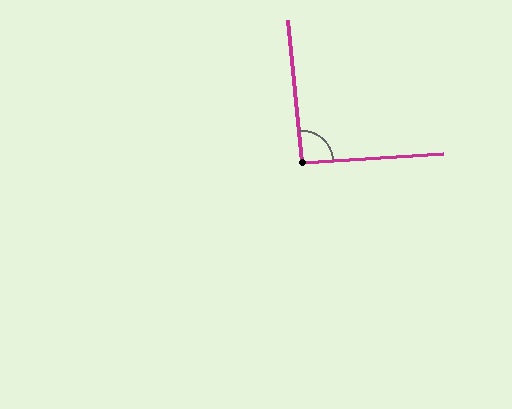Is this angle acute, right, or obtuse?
It is approximately a right angle.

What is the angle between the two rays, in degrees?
Approximately 92 degrees.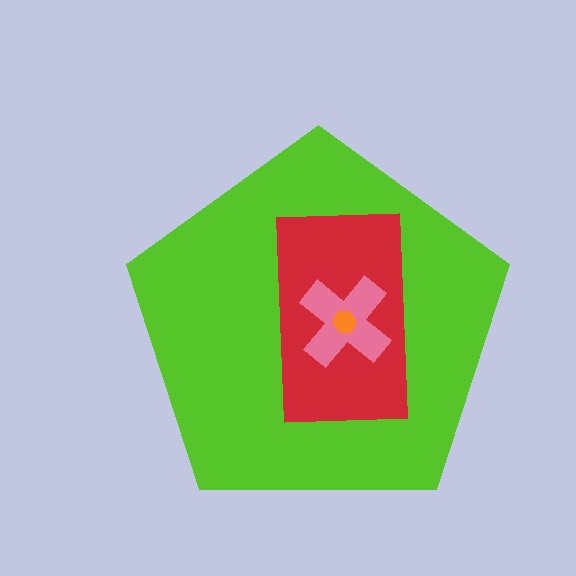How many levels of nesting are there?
4.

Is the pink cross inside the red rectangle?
Yes.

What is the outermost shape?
The lime pentagon.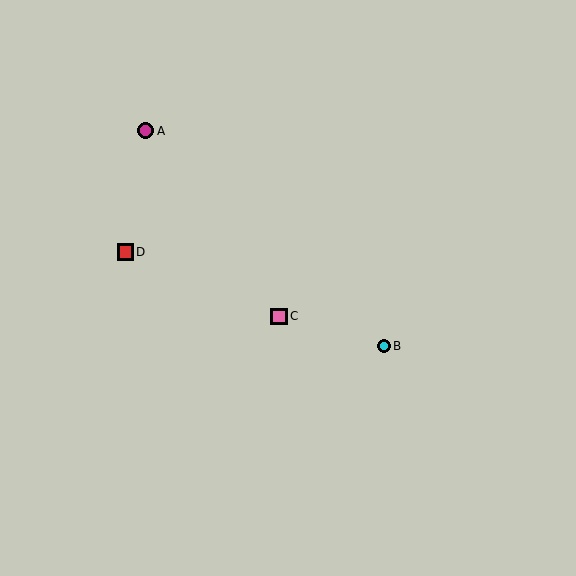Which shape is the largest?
The pink square (labeled C) is the largest.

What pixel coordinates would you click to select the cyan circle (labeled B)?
Click at (384, 346) to select the cyan circle B.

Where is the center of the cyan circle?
The center of the cyan circle is at (384, 346).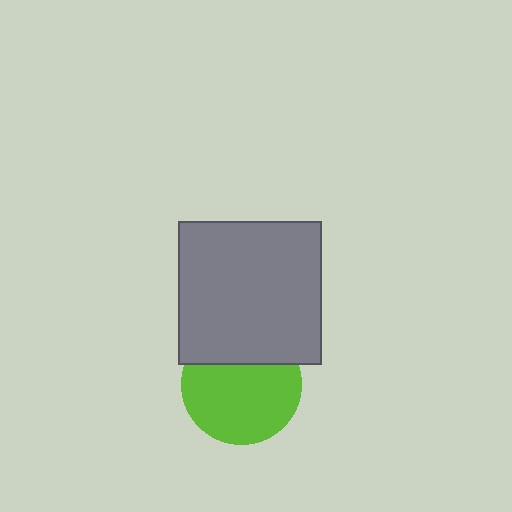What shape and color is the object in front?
The object in front is a gray square.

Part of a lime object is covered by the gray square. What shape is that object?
It is a circle.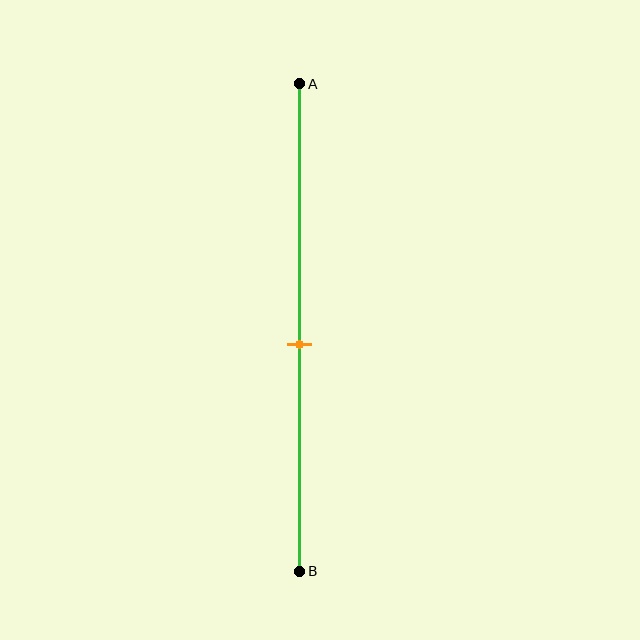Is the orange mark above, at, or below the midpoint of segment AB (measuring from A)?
The orange mark is below the midpoint of segment AB.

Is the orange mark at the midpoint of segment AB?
No, the mark is at about 55% from A, not at the 50% midpoint.